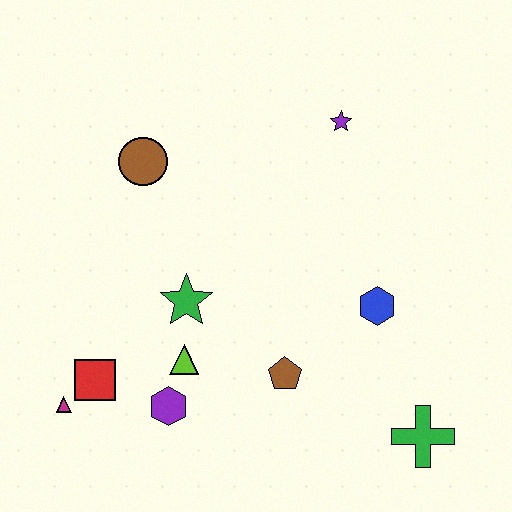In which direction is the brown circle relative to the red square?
The brown circle is above the red square.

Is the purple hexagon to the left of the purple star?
Yes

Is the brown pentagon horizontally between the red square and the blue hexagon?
Yes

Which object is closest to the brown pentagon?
The lime triangle is closest to the brown pentagon.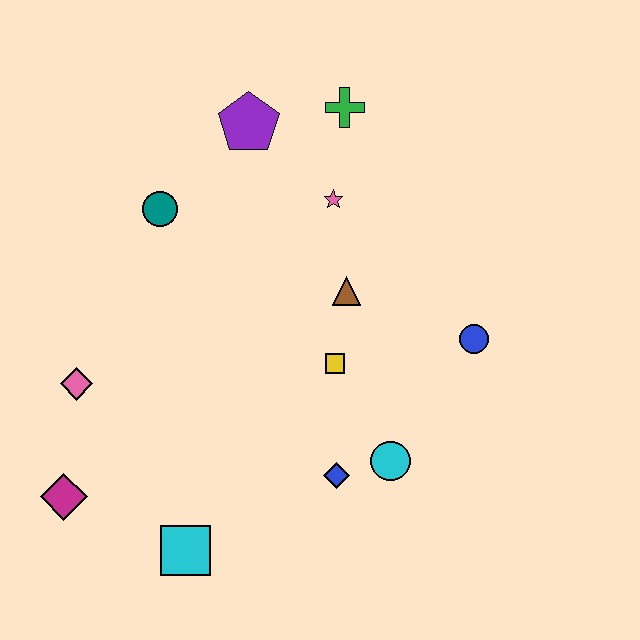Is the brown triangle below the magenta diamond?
No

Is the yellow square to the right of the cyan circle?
No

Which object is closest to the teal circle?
The purple pentagon is closest to the teal circle.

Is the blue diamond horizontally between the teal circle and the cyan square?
No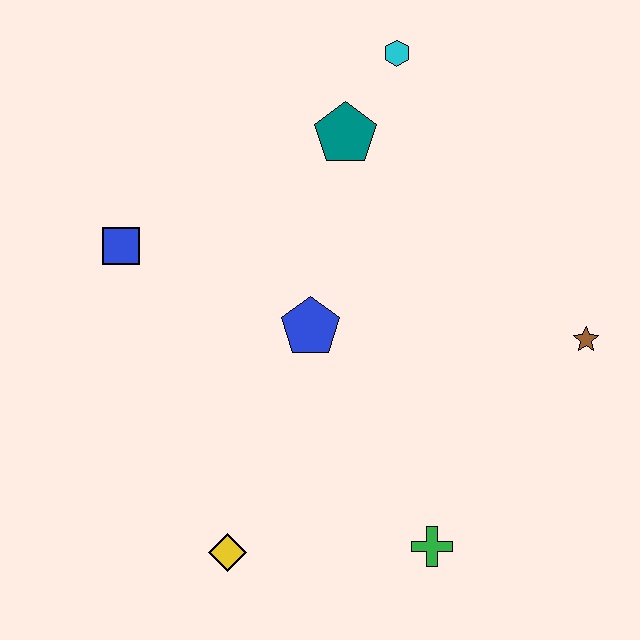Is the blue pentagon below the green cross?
No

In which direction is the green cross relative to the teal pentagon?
The green cross is below the teal pentagon.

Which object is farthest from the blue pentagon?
The cyan hexagon is farthest from the blue pentagon.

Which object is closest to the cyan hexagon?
The teal pentagon is closest to the cyan hexagon.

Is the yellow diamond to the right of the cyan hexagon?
No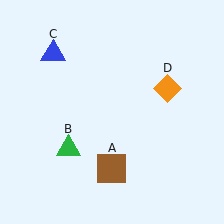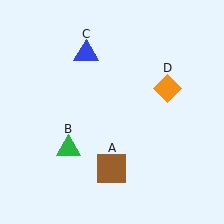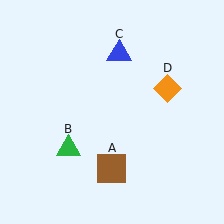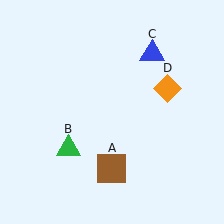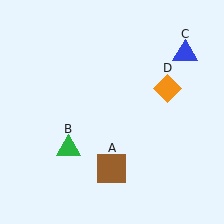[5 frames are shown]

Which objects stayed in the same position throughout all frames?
Brown square (object A) and green triangle (object B) and orange diamond (object D) remained stationary.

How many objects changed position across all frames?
1 object changed position: blue triangle (object C).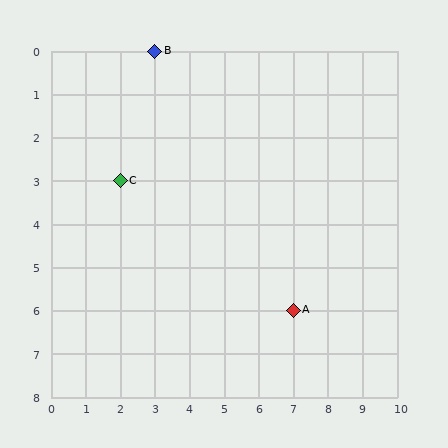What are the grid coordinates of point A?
Point A is at grid coordinates (7, 6).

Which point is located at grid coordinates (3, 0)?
Point B is at (3, 0).